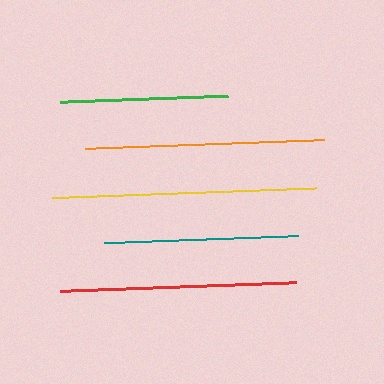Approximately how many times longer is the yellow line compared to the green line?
The yellow line is approximately 1.6 times the length of the green line.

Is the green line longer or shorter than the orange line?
The orange line is longer than the green line.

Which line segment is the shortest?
The green line is the shortest at approximately 168 pixels.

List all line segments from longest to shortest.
From longest to shortest: yellow, orange, red, teal, green.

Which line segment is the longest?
The yellow line is the longest at approximately 264 pixels.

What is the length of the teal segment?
The teal segment is approximately 194 pixels long.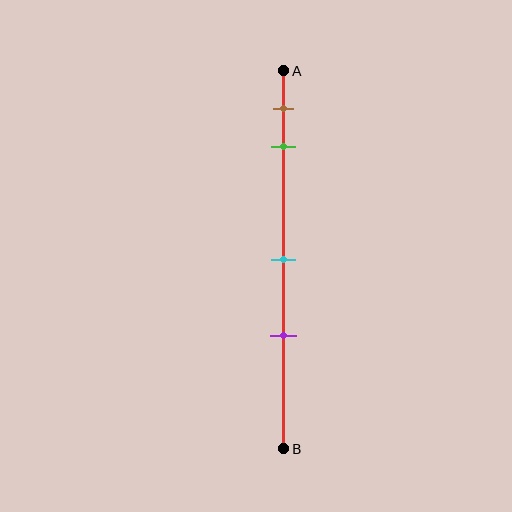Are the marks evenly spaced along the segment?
No, the marks are not evenly spaced.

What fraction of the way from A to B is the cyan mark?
The cyan mark is approximately 50% (0.5) of the way from A to B.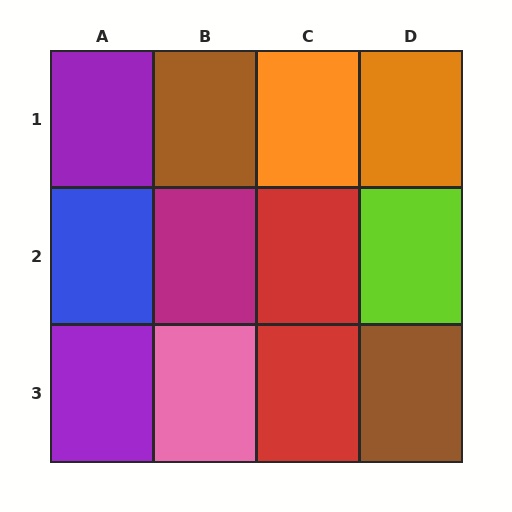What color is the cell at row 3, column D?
Brown.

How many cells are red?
2 cells are red.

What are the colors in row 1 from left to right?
Purple, brown, orange, orange.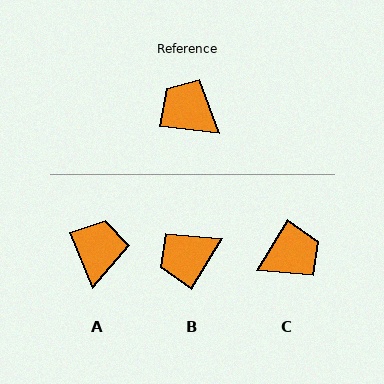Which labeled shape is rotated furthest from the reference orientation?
C, about 115 degrees away.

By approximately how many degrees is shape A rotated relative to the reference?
Approximately 61 degrees clockwise.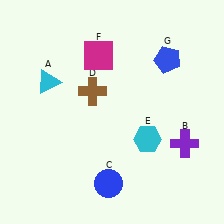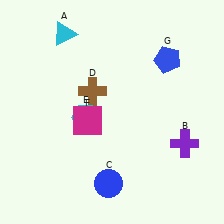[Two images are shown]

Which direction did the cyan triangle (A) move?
The cyan triangle (A) moved up.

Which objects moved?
The objects that moved are: the cyan triangle (A), the cyan hexagon (E), the magenta square (F).